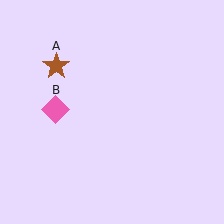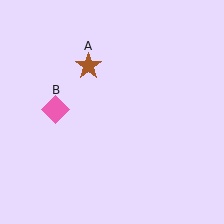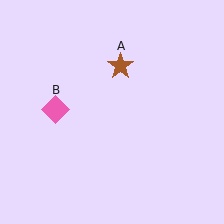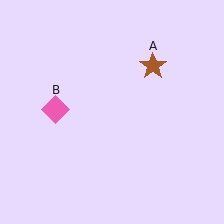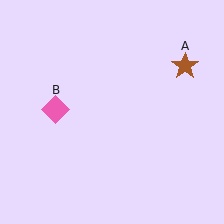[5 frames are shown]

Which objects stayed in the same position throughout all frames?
Pink diamond (object B) remained stationary.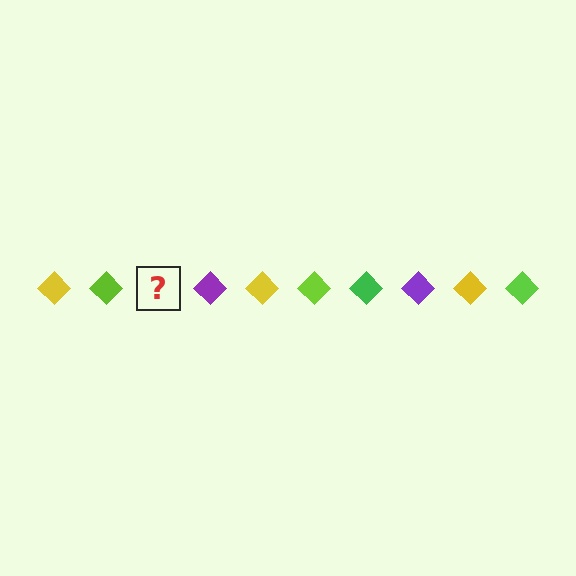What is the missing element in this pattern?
The missing element is a green diamond.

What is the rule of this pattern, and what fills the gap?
The rule is that the pattern cycles through yellow, lime, green, purple diamonds. The gap should be filled with a green diamond.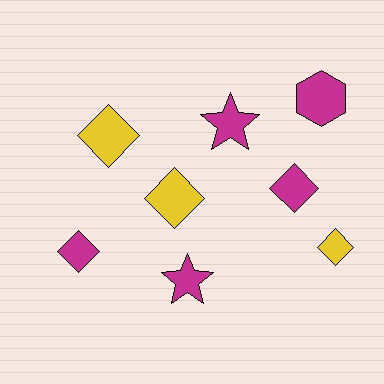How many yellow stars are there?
There are no yellow stars.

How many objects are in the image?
There are 8 objects.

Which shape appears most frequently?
Diamond, with 5 objects.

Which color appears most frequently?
Magenta, with 5 objects.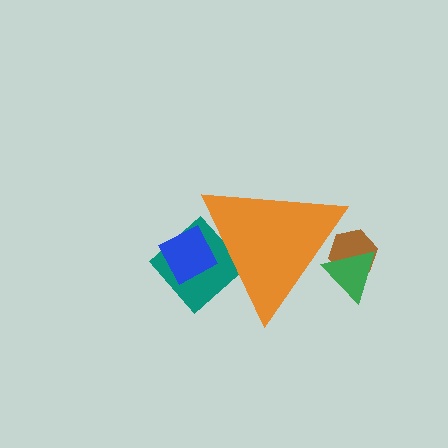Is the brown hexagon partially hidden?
Yes, the brown hexagon is partially hidden behind the orange triangle.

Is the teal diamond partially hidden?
Yes, the teal diamond is partially hidden behind the orange triangle.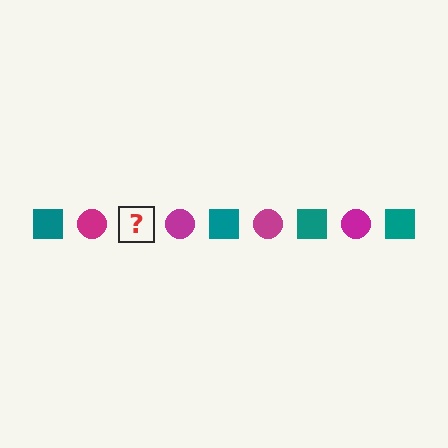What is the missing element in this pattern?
The missing element is a teal square.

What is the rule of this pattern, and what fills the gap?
The rule is that the pattern alternates between teal square and magenta circle. The gap should be filled with a teal square.